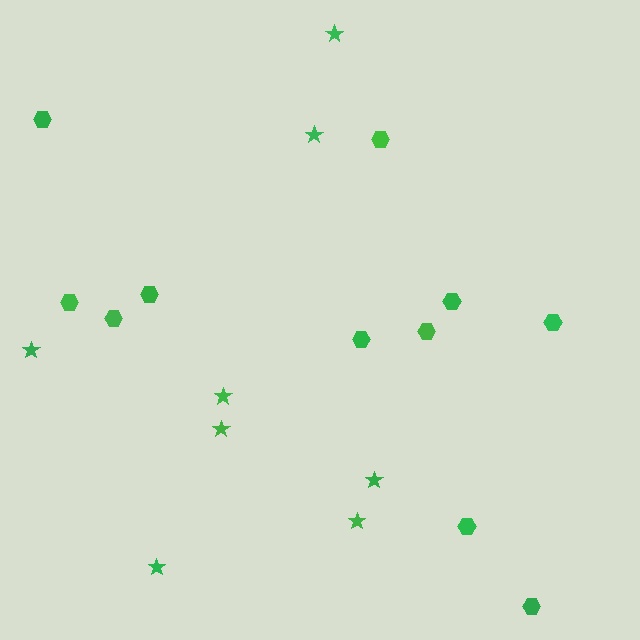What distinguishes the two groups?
There are 2 groups: one group of hexagons (11) and one group of stars (8).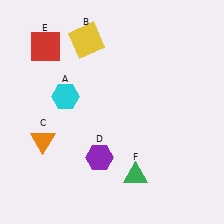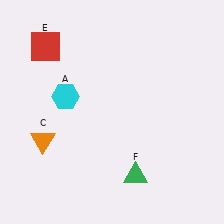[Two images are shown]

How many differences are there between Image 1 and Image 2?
There are 2 differences between the two images.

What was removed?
The purple hexagon (D), the yellow square (B) were removed in Image 2.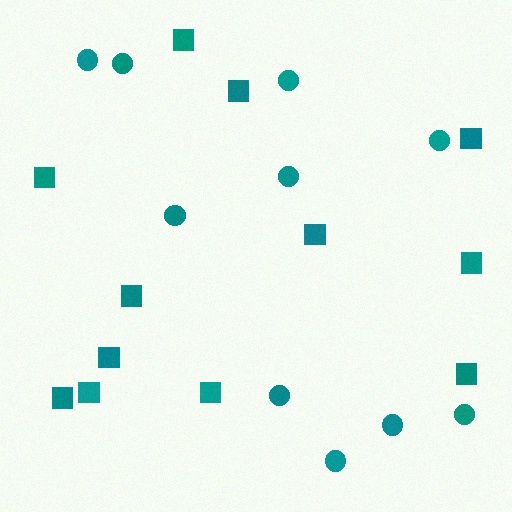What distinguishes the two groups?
There are 2 groups: one group of circles (10) and one group of squares (12).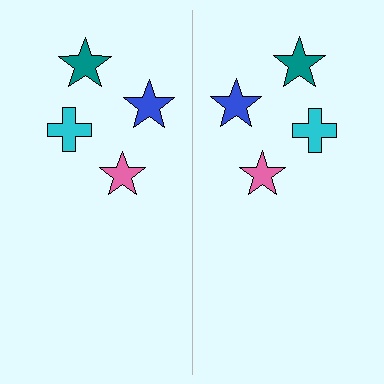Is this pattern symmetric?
Yes, this pattern has bilateral (reflection) symmetry.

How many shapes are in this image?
There are 8 shapes in this image.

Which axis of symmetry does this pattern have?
The pattern has a vertical axis of symmetry running through the center of the image.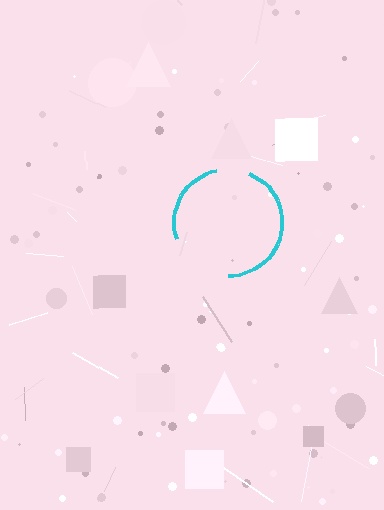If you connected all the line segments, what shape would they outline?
They would outline a circle.